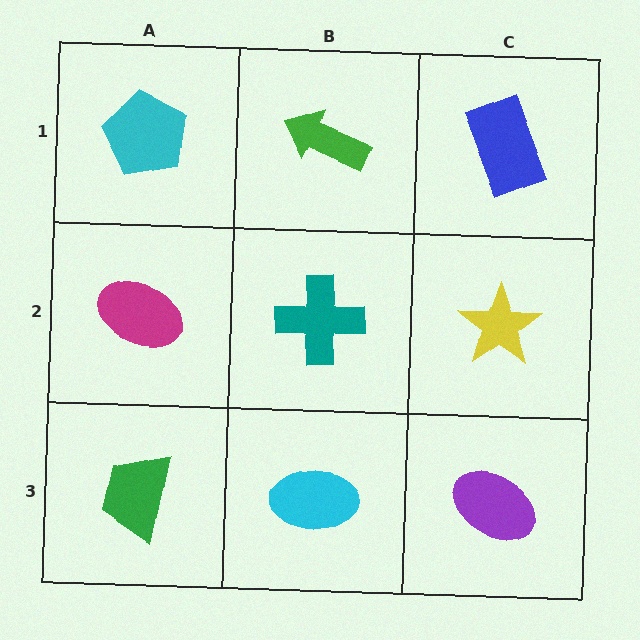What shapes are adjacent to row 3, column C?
A yellow star (row 2, column C), a cyan ellipse (row 3, column B).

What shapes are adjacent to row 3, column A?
A magenta ellipse (row 2, column A), a cyan ellipse (row 3, column B).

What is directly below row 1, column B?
A teal cross.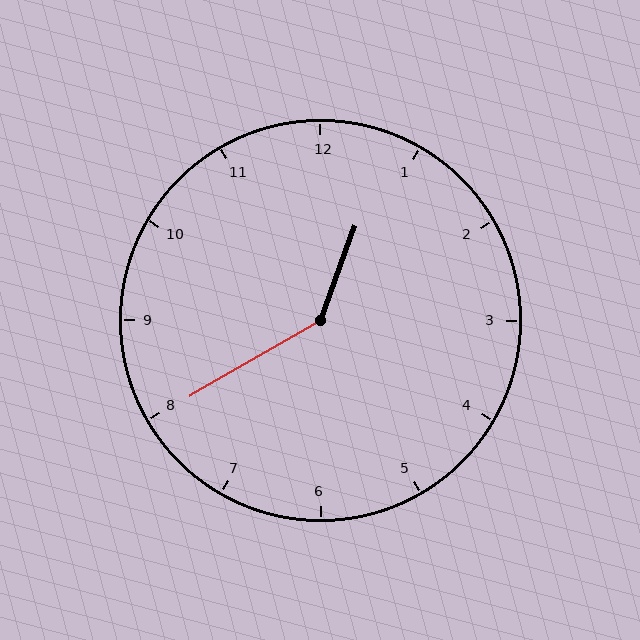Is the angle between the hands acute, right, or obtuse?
It is obtuse.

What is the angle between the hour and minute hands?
Approximately 140 degrees.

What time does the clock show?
12:40.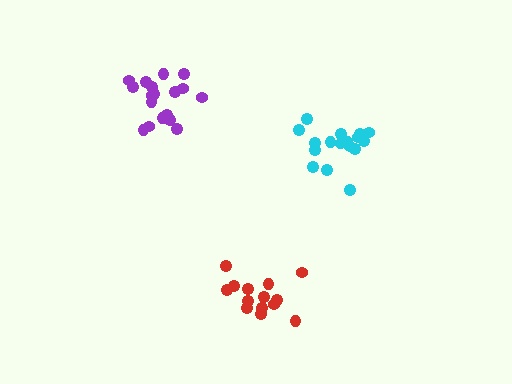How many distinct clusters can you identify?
There are 3 distinct clusters.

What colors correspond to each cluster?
The clusters are colored: red, cyan, purple.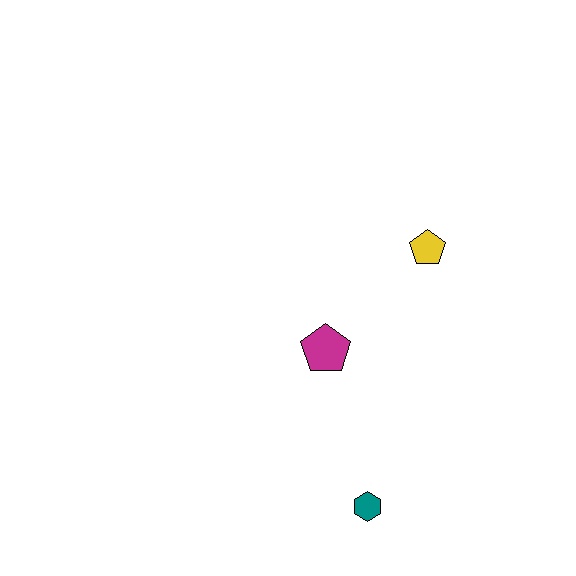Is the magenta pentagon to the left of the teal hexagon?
Yes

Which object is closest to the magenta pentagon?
The yellow pentagon is closest to the magenta pentagon.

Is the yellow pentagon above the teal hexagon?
Yes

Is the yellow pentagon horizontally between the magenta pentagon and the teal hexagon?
No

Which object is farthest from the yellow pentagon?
The teal hexagon is farthest from the yellow pentagon.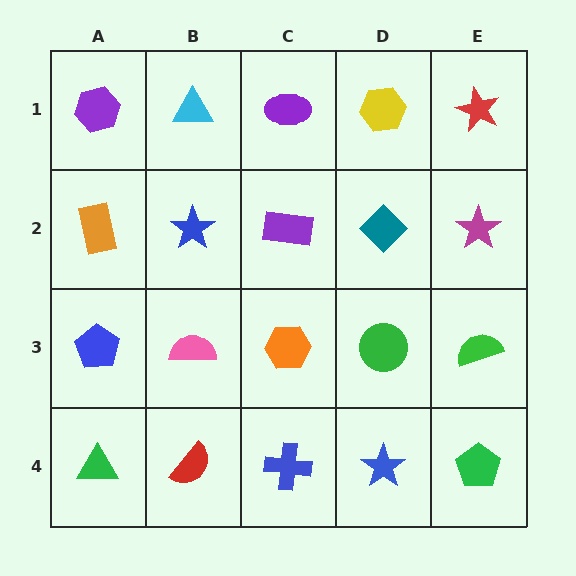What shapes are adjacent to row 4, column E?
A green semicircle (row 3, column E), a blue star (row 4, column D).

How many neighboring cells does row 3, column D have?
4.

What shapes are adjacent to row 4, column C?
An orange hexagon (row 3, column C), a red semicircle (row 4, column B), a blue star (row 4, column D).